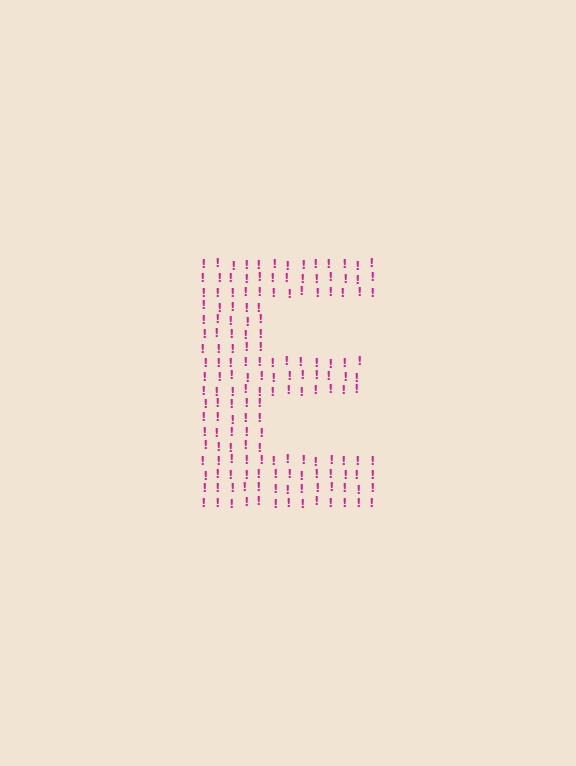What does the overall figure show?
The overall figure shows the letter E.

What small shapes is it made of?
It is made of small exclamation marks.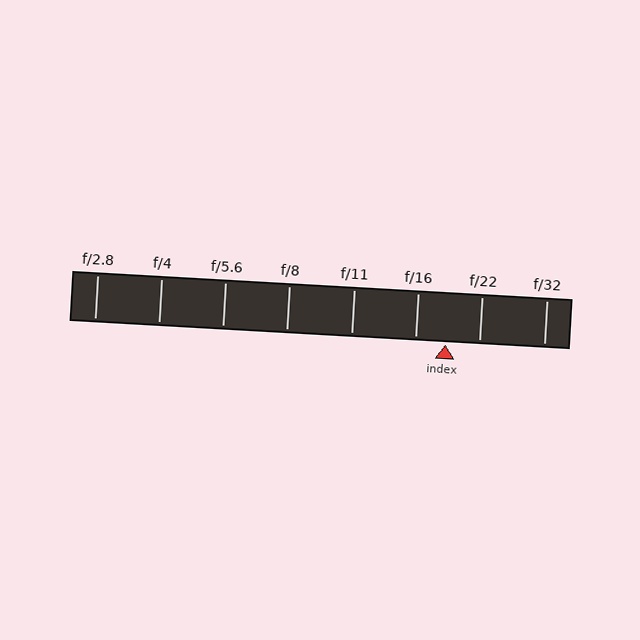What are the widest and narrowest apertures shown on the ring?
The widest aperture shown is f/2.8 and the narrowest is f/32.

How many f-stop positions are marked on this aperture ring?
There are 8 f-stop positions marked.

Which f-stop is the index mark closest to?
The index mark is closest to f/16.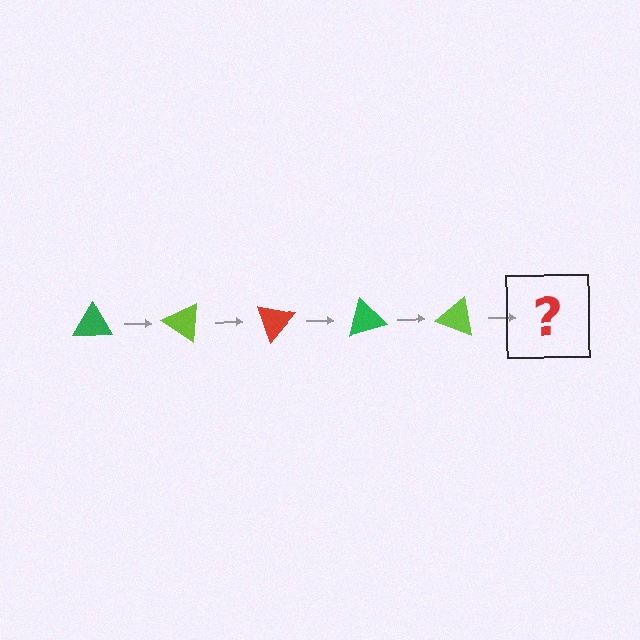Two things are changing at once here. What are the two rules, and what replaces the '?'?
The two rules are that it rotates 35 degrees each step and the color cycles through green, lime, and red. The '?' should be a red triangle, rotated 175 degrees from the start.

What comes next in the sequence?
The next element should be a red triangle, rotated 175 degrees from the start.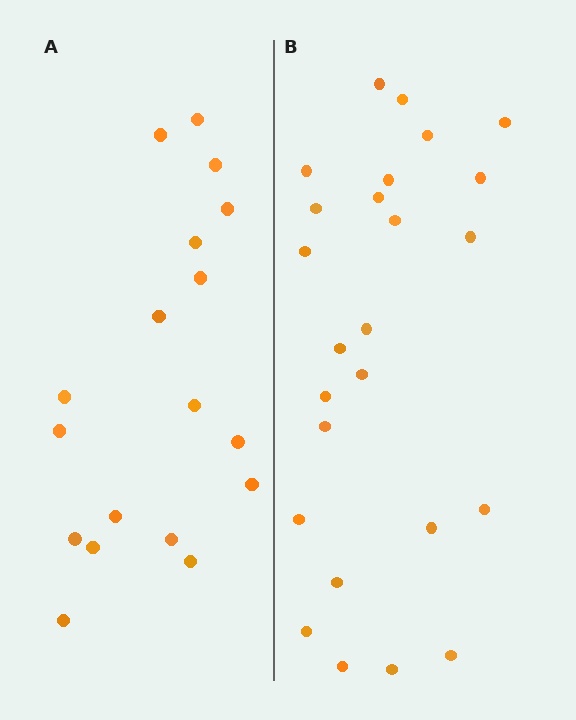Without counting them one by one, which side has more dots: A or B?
Region B (the right region) has more dots.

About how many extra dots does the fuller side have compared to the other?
Region B has roughly 8 or so more dots than region A.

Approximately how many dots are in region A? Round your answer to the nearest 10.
About 20 dots. (The exact count is 18, which rounds to 20.)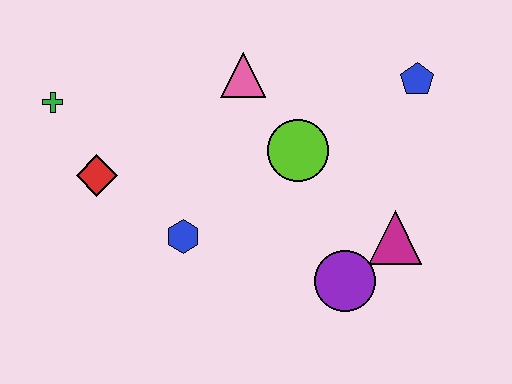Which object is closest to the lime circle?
The pink triangle is closest to the lime circle.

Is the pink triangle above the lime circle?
Yes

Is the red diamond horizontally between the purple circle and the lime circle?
No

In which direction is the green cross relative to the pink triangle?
The green cross is to the left of the pink triangle.